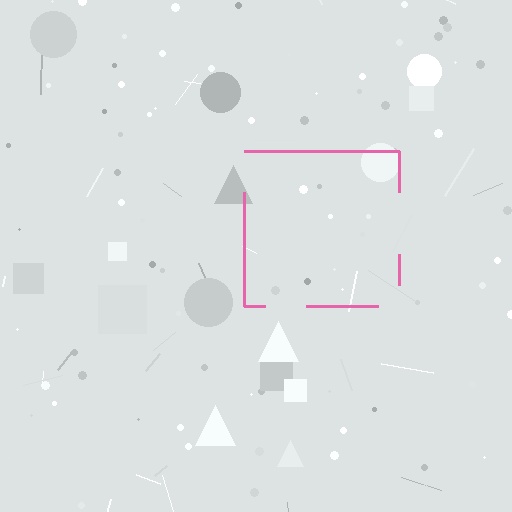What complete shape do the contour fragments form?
The contour fragments form a square.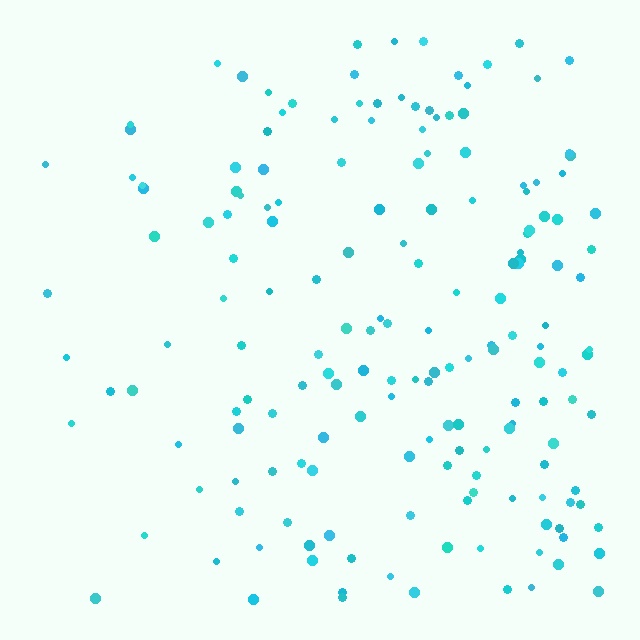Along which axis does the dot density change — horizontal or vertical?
Horizontal.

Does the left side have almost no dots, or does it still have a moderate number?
Still a moderate number, just noticeably fewer than the right.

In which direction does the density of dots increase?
From left to right, with the right side densest.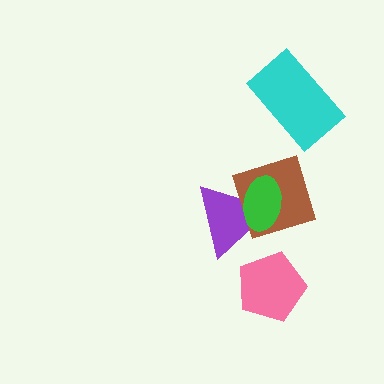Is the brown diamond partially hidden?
Yes, it is partially covered by another shape.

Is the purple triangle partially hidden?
Yes, it is partially covered by another shape.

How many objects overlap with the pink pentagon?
0 objects overlap with the pink pentagon.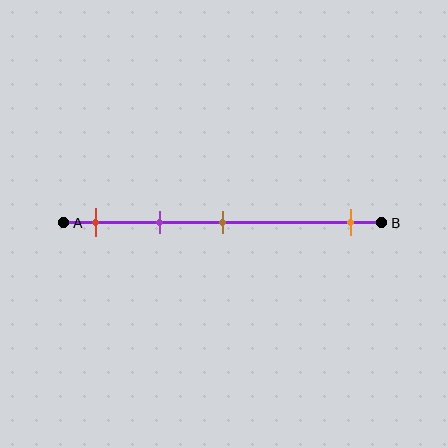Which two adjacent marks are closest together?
The red and purple marks are the closest adjacent pair.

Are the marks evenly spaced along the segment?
No, the marks are not evenly spaced.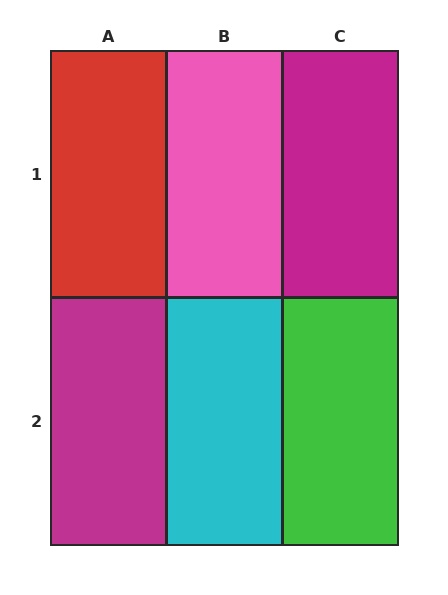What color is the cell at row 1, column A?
Red.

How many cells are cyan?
1 cell is cyan.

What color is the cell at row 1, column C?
Magenta.